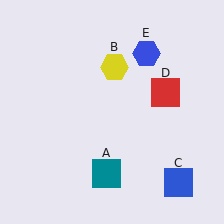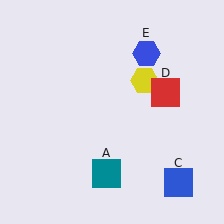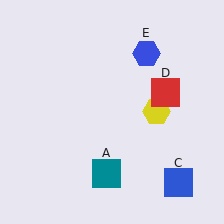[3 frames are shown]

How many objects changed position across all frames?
1 object changed position: yellow hexagon (object B).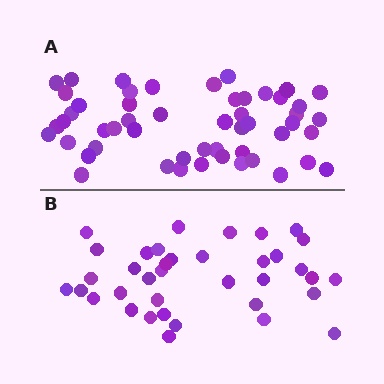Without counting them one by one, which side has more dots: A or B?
Region A (the top region) has more dots.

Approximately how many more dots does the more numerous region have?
Region A has approximately 15 more dots than region B.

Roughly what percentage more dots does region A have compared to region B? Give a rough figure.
About 40% more.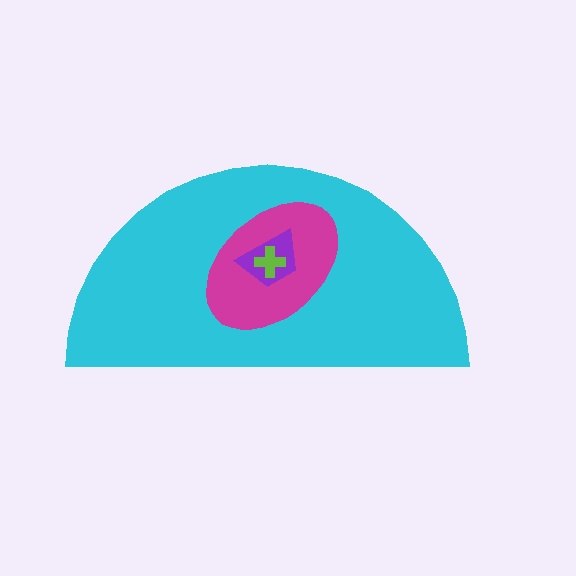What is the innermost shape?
The lime cross.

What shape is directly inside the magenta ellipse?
The purple trapezoid.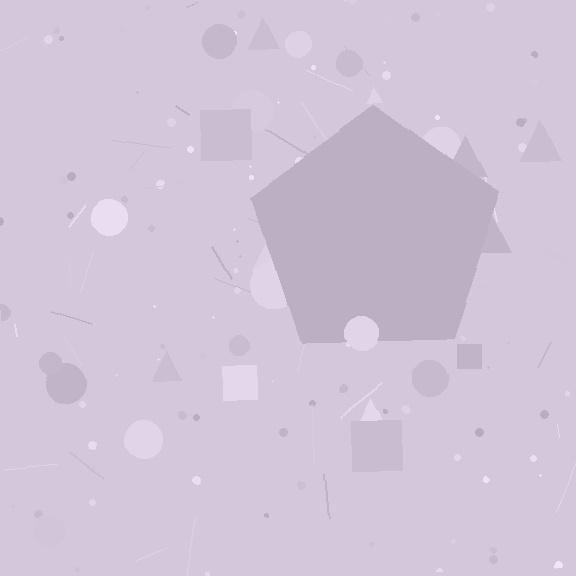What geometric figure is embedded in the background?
A pentagon is embedded in the background.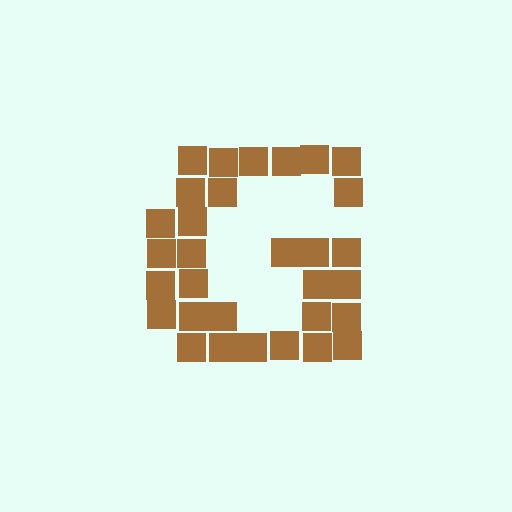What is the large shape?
The large shape is the letter G.